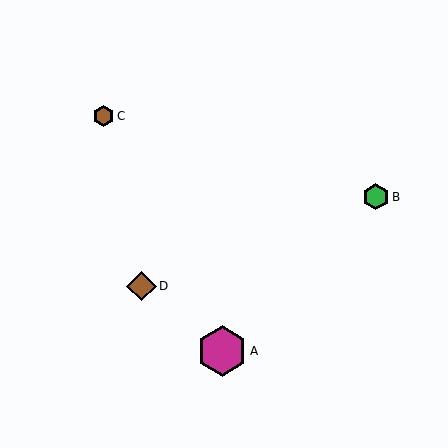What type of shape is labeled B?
Shape B is a green hexagon.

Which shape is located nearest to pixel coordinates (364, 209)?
The green hexagon (labeled B) at (376, 197) is nearest to that location.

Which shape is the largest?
The magenta hexagon (labeled A) is the largest.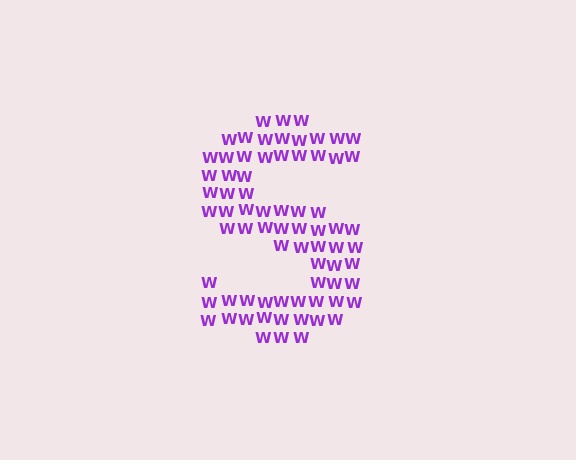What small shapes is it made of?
It is made of small letter W's.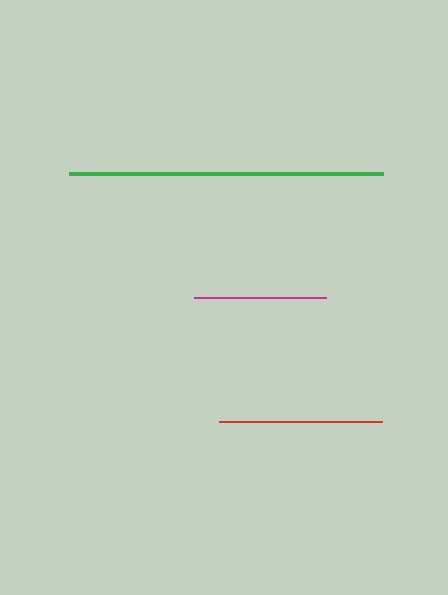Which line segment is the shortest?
The magenta line is the shortest at approximately 132 pixels.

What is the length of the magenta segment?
The magenta segment is approximately 132 pixels long.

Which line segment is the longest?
The green line is the longest at approximately 313 pixels.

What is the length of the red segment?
The red segment is approximately 163 pixels long.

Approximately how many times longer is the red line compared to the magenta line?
The red line is approximately 1.2 times the length of the magenta line.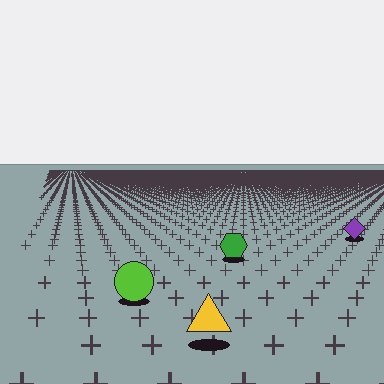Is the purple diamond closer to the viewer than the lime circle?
No. The lime circle is closer — you can tell from the texture gradient: the ground texture is coarser near it.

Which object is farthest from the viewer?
The purple diamond is farthest from the viewer. It appears smaller and the ground texture around it is denser.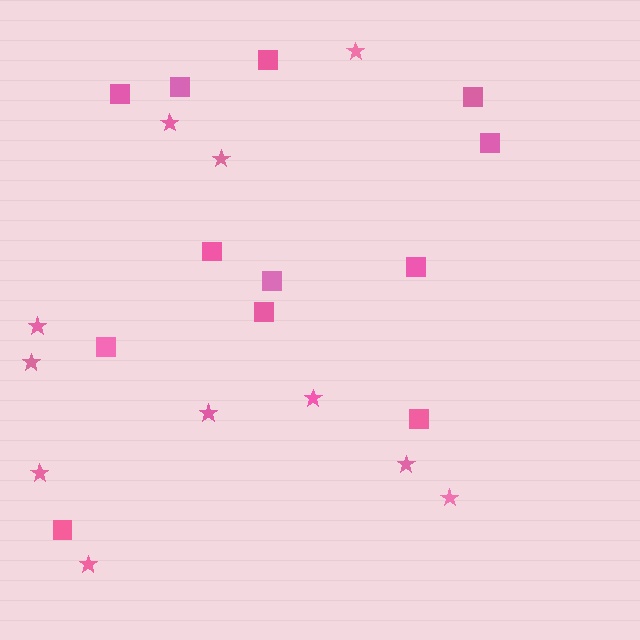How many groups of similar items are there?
There are 2 groups: one group of squares (12) and one group of stars (11).